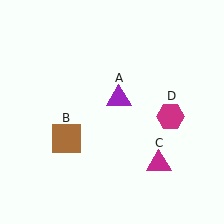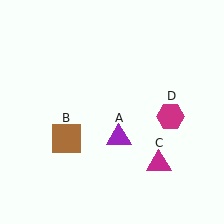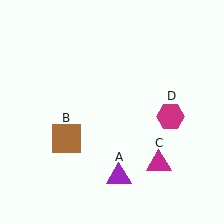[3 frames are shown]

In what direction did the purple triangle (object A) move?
The purple triangle (object A) moved down.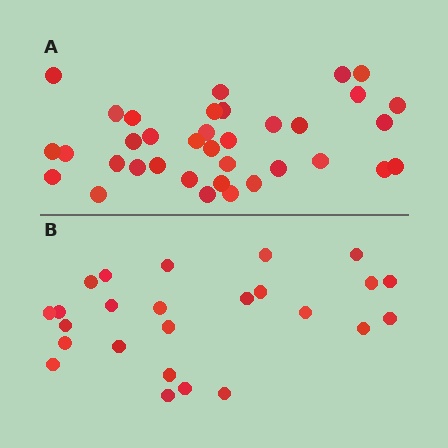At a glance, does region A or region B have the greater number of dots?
Region A (the top region) has more dots.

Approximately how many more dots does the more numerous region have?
Region A has roughly 12 or so more dots than region B.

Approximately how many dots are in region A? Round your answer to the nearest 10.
About 40 dots. (The exact count is 36, which rounds to 40.)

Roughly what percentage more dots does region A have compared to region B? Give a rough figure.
About 45% more.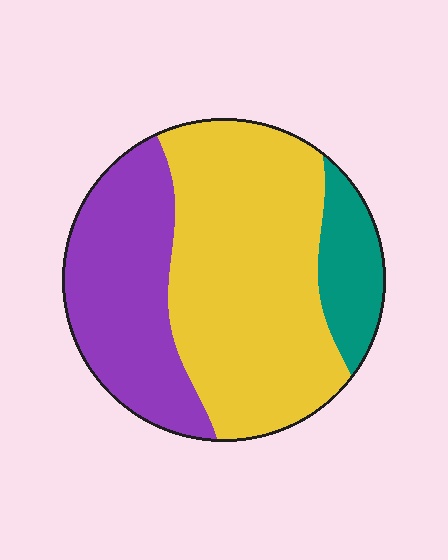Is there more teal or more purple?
Purple.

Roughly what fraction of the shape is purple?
Purple covers about 30% of the shape.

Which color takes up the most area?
Yellow, at roughly 55%.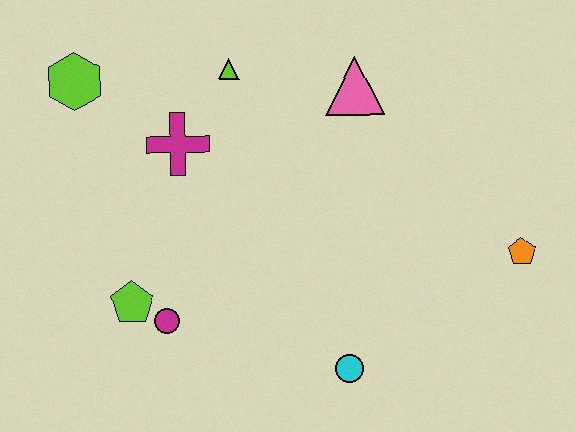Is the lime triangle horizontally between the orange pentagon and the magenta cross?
Yes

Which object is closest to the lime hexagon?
The magenta cross is closest to the lime hexagon.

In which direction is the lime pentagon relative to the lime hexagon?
The lime pentagon is below the lime hexagon.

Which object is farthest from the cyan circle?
The lime hexagon is farthest from the cyan circle.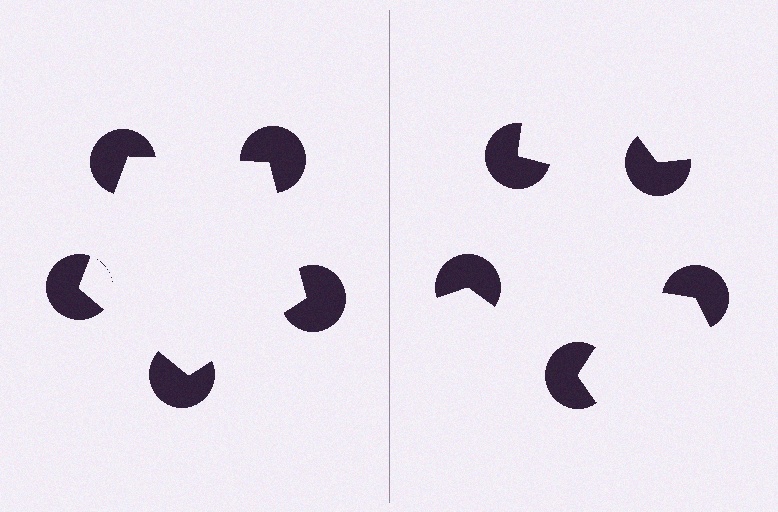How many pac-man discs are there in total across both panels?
10 — 5 on each side.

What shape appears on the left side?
An illusory pentagon.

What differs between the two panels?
The pac-man discs are positioned identically on both sides; only the wedge orientations differ. On the left they align to a pentagon; on the right they are misaligned.